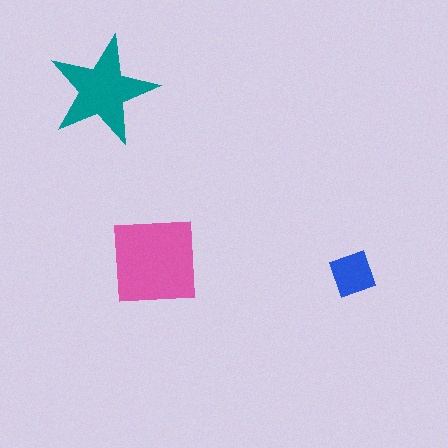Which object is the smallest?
The blue diamond.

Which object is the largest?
The pink square.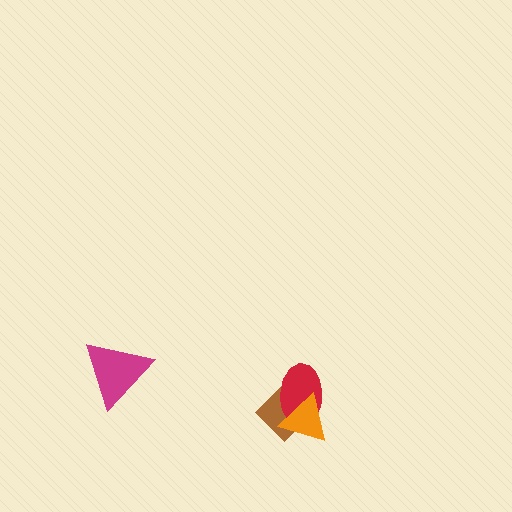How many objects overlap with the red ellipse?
2 objects overlap with the red ellipse.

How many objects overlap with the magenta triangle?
0 objects overlap with the magenta triangle.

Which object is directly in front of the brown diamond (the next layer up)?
The red ellipse is directly in front of the brown diamond.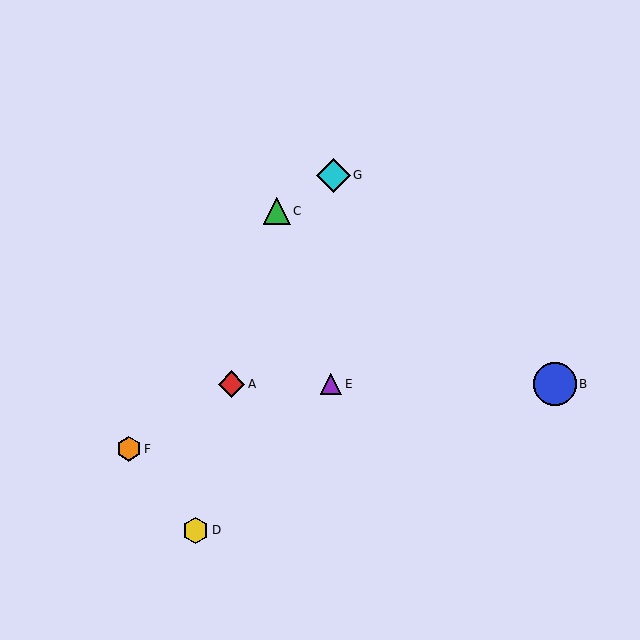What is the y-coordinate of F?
Object F is at y≈449.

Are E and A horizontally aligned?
Yes, both are at y≈384.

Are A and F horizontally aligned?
No, A is at y≈384 and F is at y≈449.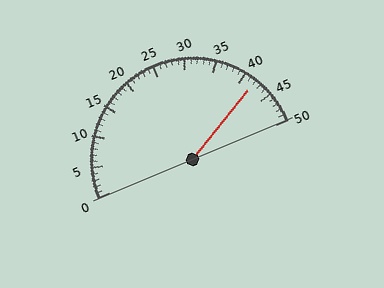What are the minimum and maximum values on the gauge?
The gauge ranges from 0 to 50.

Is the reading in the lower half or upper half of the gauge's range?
The reading is in the upper half of the range (0 to 50).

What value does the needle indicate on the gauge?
The needle indicates approximately 42.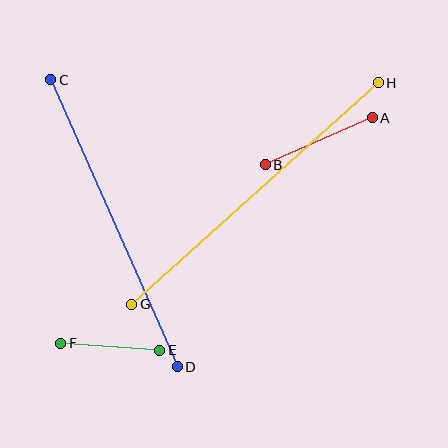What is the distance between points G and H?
The distance is approximately 332 pixels.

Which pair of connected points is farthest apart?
Points G and H are farthest apart.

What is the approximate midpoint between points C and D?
The midpoint is at approximately (114, 223) pixels.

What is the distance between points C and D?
The distance is approximately 313 pixels.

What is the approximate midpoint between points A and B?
The midpoint is at approximately (319, 141) pixels.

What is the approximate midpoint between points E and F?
The midpoint is at approximately (110, 347) pixels.